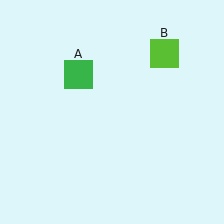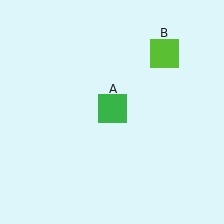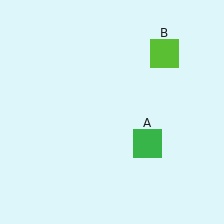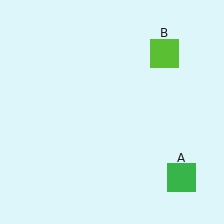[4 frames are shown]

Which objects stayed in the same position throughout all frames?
Lime square (object B) remained stationary.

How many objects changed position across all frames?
1 object changed position: green square (object A).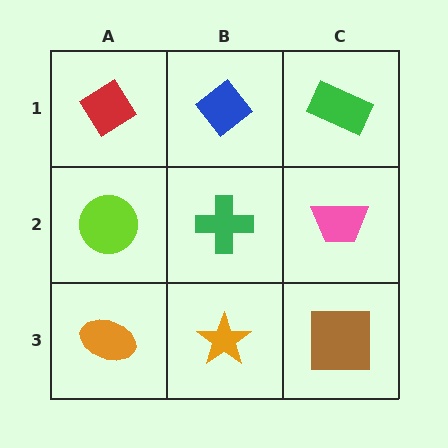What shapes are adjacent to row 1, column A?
A lime circle (row 2, column A), a blue diamond (row 1, column B).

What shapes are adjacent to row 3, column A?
A lime circle (row 2, column A), an orange star (row 3, column B).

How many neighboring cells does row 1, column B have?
3.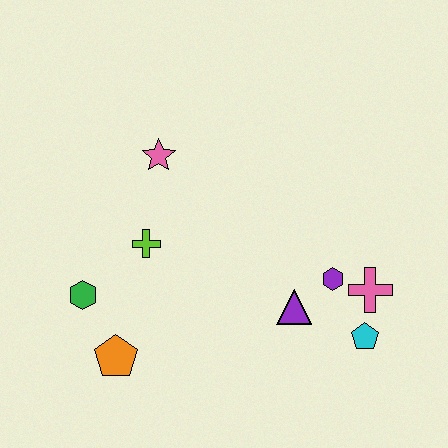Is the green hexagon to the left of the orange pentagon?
Yes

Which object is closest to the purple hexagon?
The pink cross is closest to the purple hexagon.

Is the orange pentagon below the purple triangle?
Yes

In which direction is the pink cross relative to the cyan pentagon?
The pink cross is above the cyan pentagon.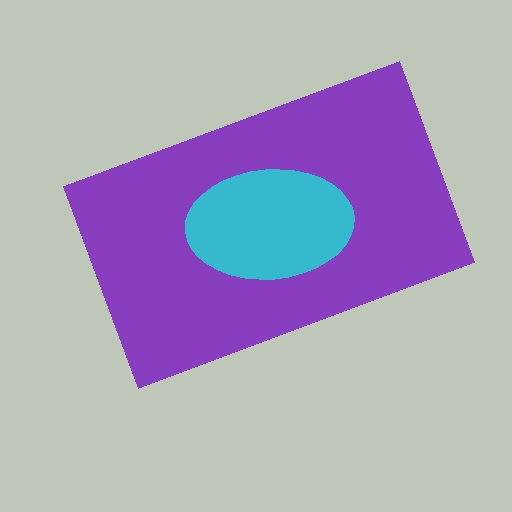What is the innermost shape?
The cyan ellipse.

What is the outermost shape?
The purple rectangle.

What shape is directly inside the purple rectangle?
The cyan ellipse.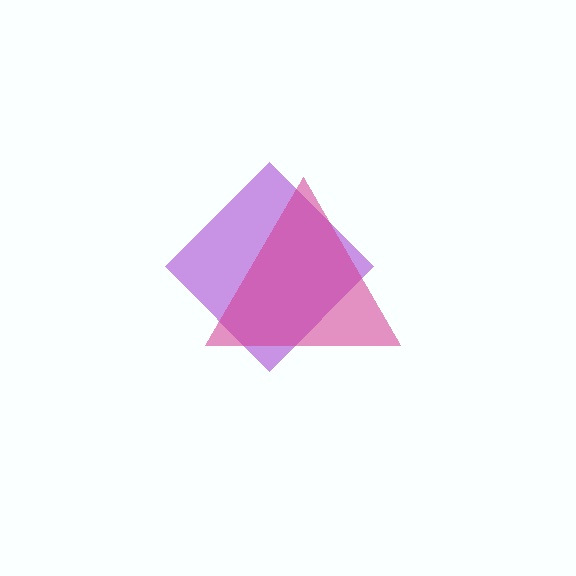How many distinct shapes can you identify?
There are 2 distinct shapes: a purple diamond, a magenta triangle.